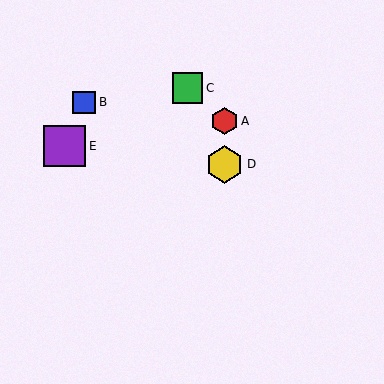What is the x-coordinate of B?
Object B is at x≈84.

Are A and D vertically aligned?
Yes, both are at x≈225.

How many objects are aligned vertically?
2 objects (A, D) are aligned vertically.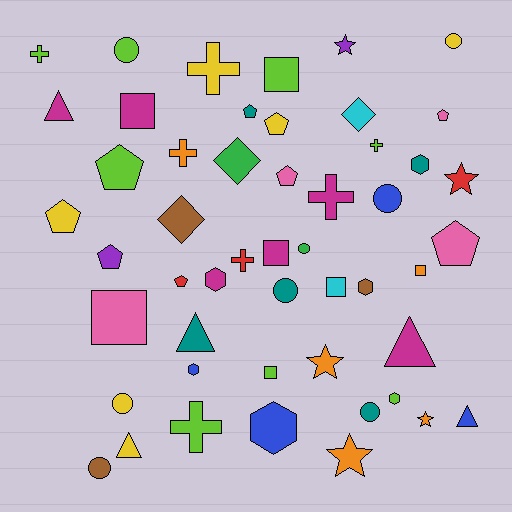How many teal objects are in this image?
There are 5 teal objects.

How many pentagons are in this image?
There are 9 pentagons.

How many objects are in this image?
There are 50 objects.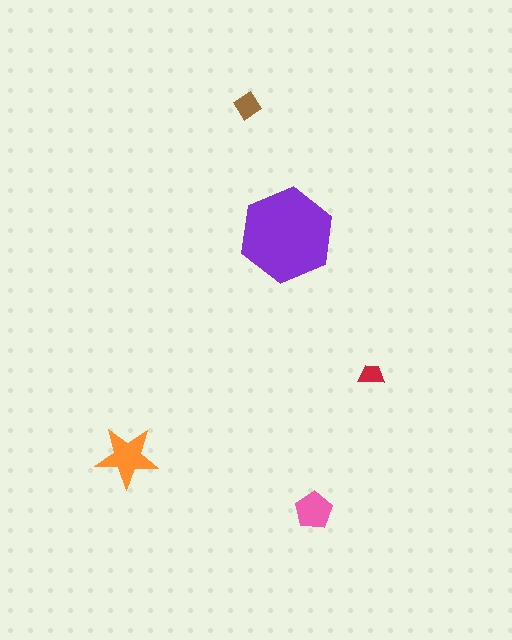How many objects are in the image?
There are 5 objects in the image.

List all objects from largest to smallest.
The purple hexagon, the orange star, the pink pentagon, the brown diamond, the red trapezoid.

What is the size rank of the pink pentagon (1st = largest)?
3rd.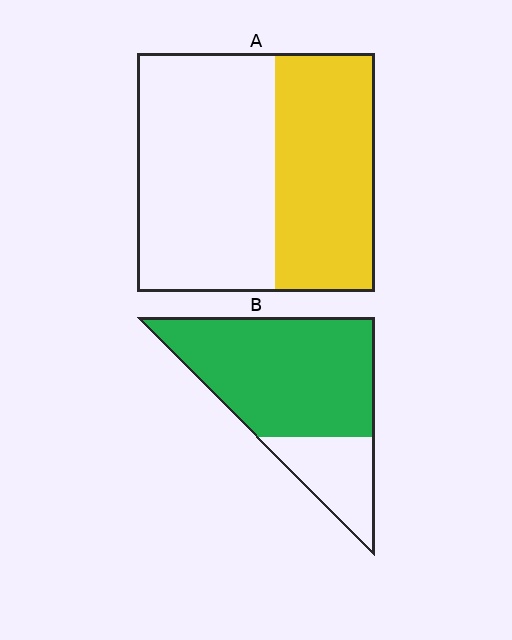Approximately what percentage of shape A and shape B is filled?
A is approximately 40% and B is approximately 75%.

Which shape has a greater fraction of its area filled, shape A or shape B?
Shape B.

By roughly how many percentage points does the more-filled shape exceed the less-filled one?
By roughly 35 percentage points (B over A).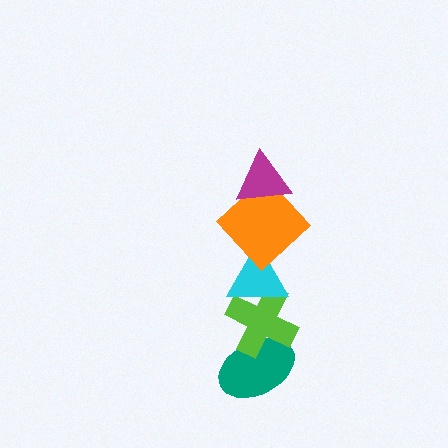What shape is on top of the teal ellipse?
The lime cross is on top of the teal ellipse.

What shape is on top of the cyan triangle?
The orange diamond is on top of the cyan triangle.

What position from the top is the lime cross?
The lime cross is 4th from the top.